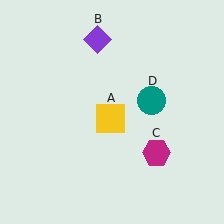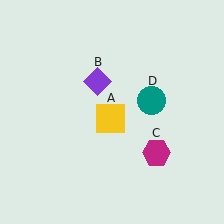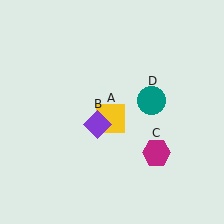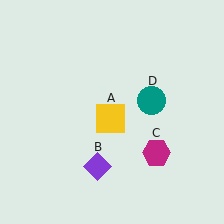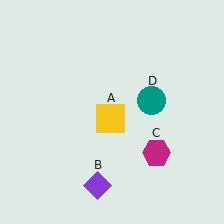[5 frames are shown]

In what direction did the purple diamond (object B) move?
The purple diamond (object B) moved down.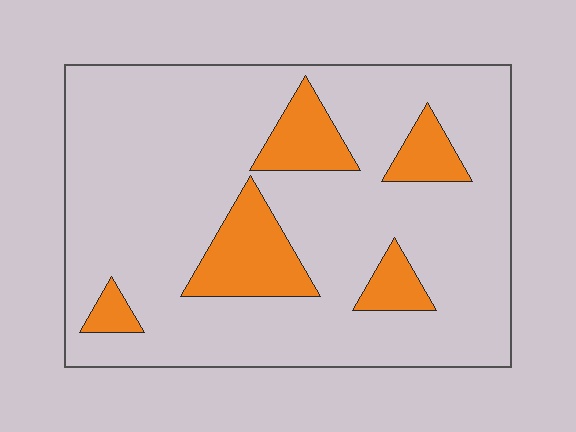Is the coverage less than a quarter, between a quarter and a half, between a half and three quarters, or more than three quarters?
Less than a quarter.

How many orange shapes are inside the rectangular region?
5.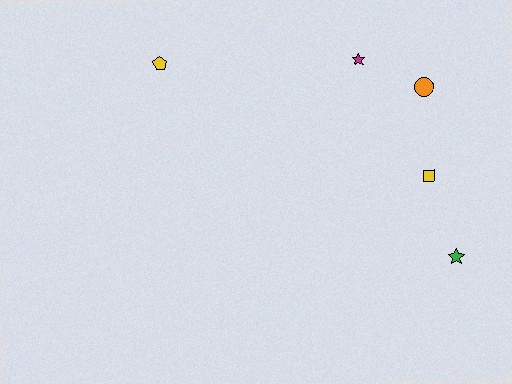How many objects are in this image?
There are 5 objects.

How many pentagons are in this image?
There is 1 pentagon.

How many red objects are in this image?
There are no red objects.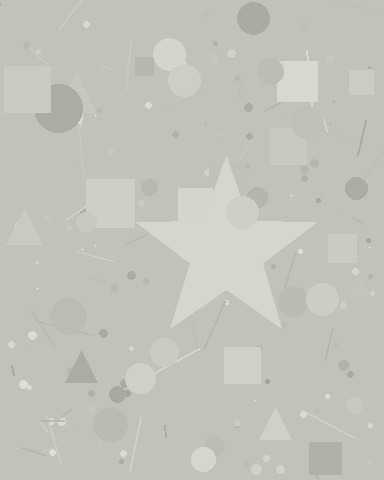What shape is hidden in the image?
A star is hidden in the image.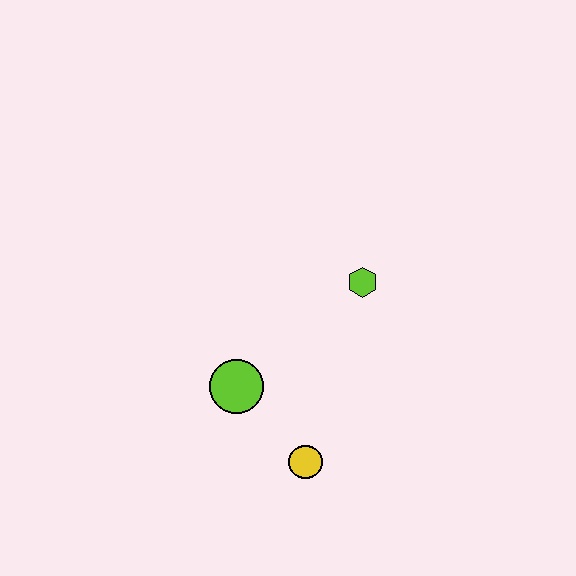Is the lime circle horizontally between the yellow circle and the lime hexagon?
No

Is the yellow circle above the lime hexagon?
No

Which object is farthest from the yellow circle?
The lime hexagon is farthest from the yellow circle.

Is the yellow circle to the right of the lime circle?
Yes